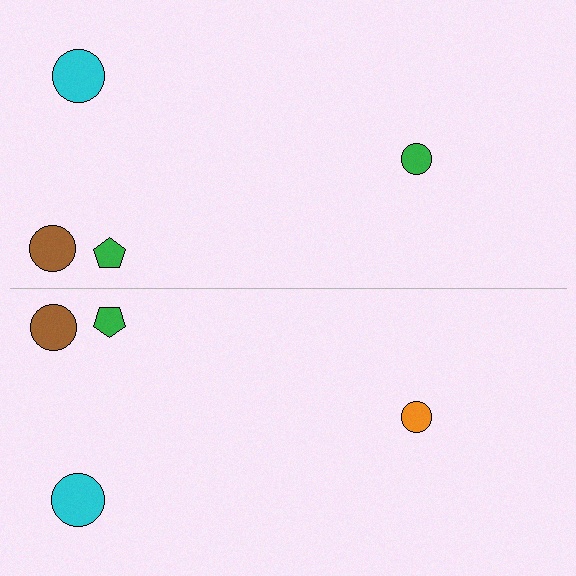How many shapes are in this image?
There are 8 shapes in this image.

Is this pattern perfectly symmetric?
No, the pattern is not perfectly symmetric. The orange circle on the bottom side breaks the symmetry — its mirror counterpart is green.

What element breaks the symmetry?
The orange circle on the bottom side breaks the symmetry — its mirror counterpart is green.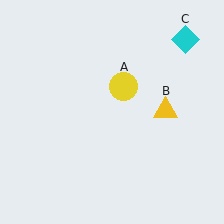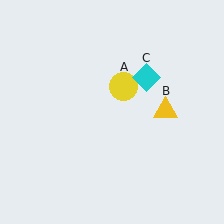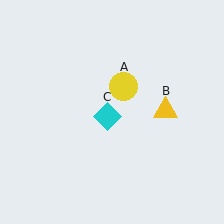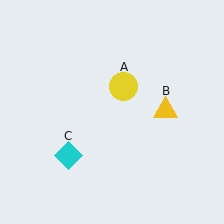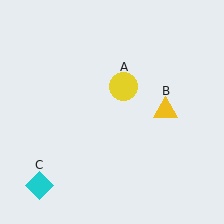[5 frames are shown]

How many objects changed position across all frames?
1 object changed position: cyan diamond (object C).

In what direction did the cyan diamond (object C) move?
The cyan diamond (object C) moved down and to the left.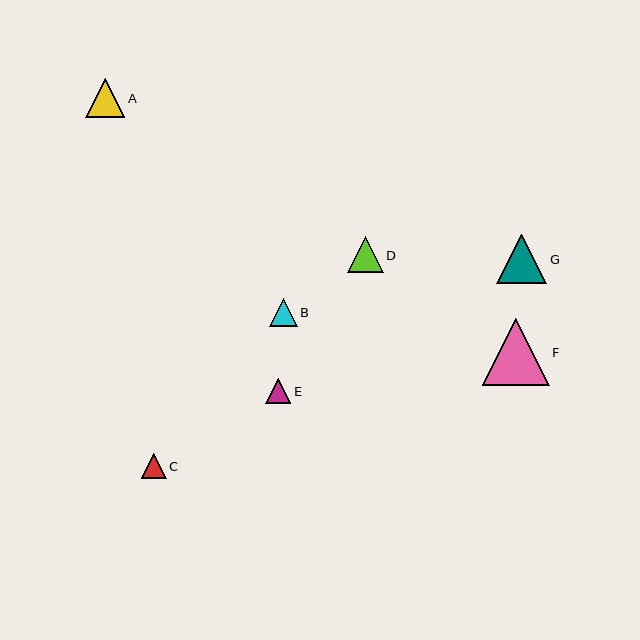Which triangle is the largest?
Triangle F is the largest with a size of approximately 67 pixels.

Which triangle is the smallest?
Triangle C is the smallest with a size of approximately 25 pixels.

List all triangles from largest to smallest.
From largest to smallest: F, G, A, D, B, E, C.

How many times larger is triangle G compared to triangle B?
Triangle G is approximately 1.8 times the size of triangle B.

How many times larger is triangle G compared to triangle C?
Triangle G is approximately 2.0 times the size of triangle C.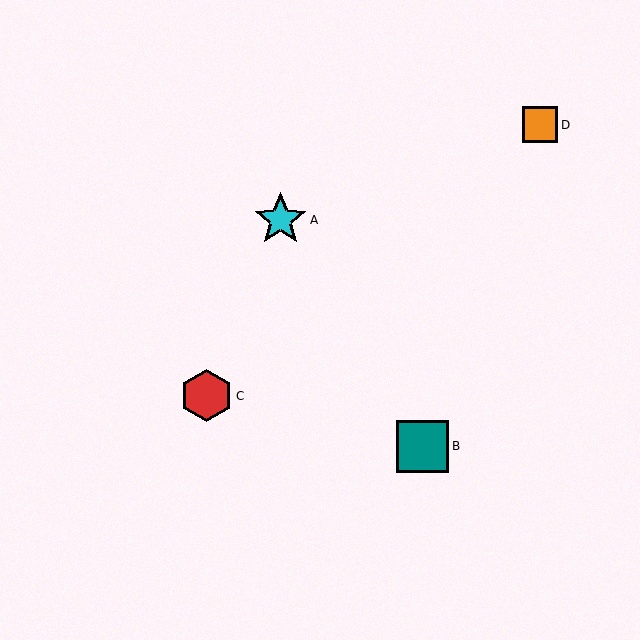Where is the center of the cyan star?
The center of the cyan star is at (280, 220).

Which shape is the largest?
The cyan star (labeled A) is the largest.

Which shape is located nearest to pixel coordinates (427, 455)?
The teal square (labeled B) at (422, 446) is nearest to that location.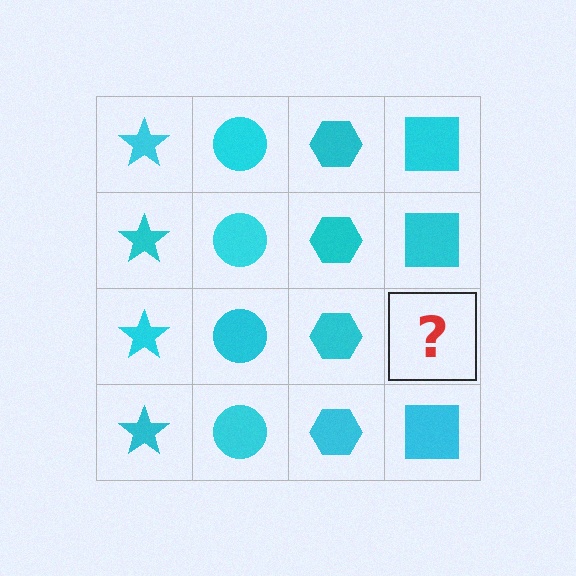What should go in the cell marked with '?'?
The missing cell should contain a cyan square.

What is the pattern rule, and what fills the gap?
The rule is that each column has a consistent shape. The gap should be filled with a cyan square.